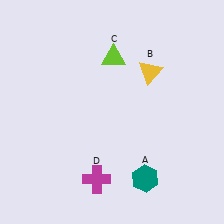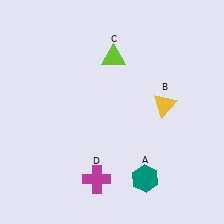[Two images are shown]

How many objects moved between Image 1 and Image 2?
1 object moved between the two images.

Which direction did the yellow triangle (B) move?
The yellow triangle (B) moved down.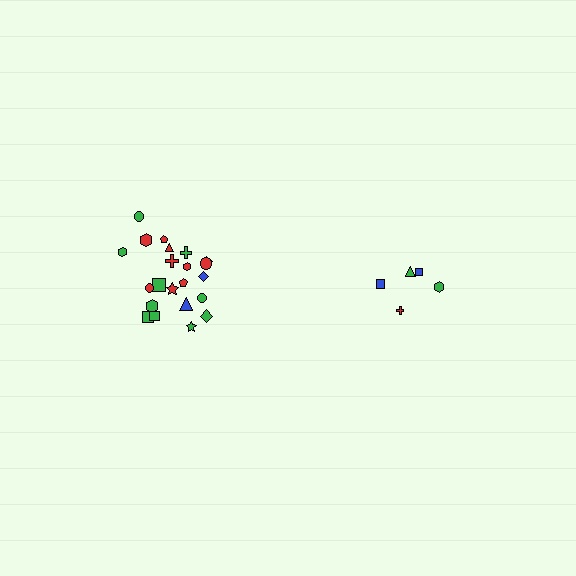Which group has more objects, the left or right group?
The left group.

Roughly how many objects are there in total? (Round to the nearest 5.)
Roughly 25 objects in total.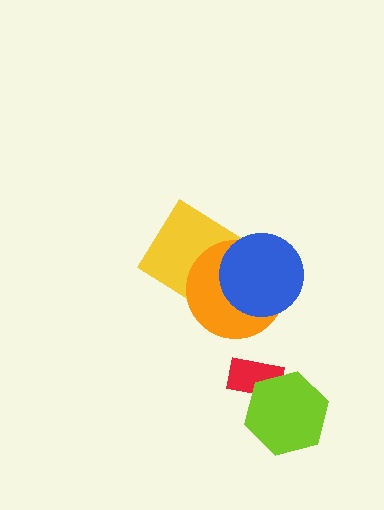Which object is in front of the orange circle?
The blue circle is in front of the orange circle.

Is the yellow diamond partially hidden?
Yes, it is partially covered by another shape.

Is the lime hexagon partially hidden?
No, no other shape covers it.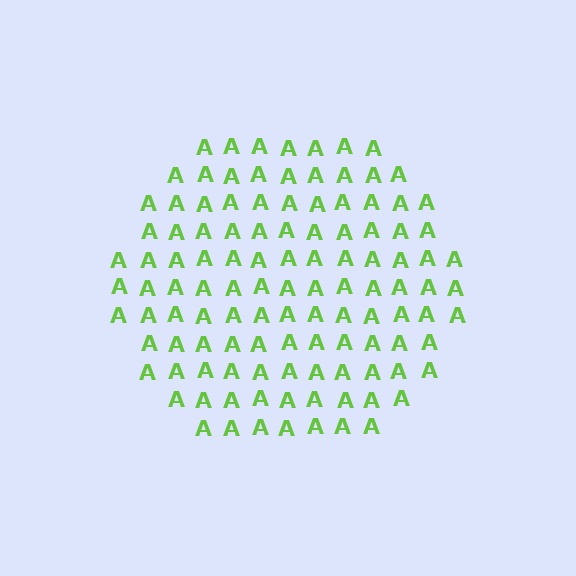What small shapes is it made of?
It is made of small letter A's.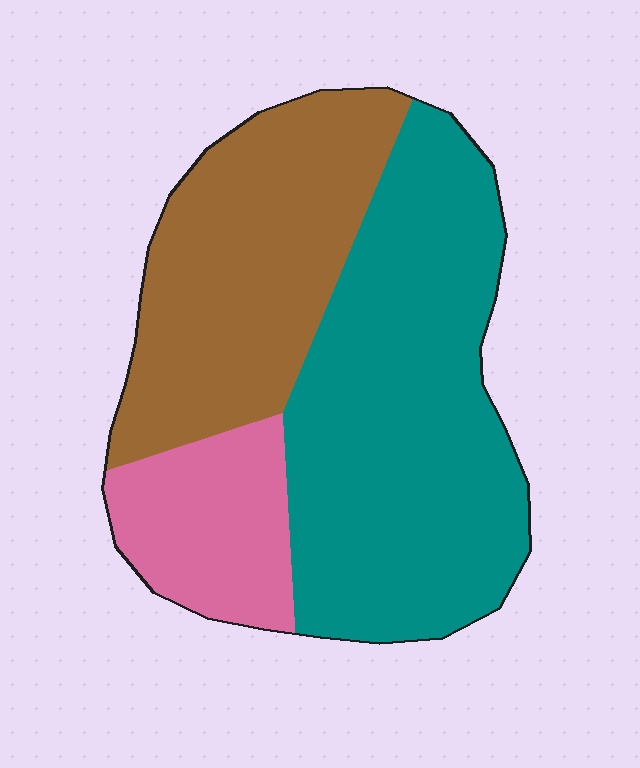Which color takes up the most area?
Teal, at roughly 50%.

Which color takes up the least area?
Pink, at roughly 15%.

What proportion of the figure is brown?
Brown takes up about one third (1/3) of the figure.